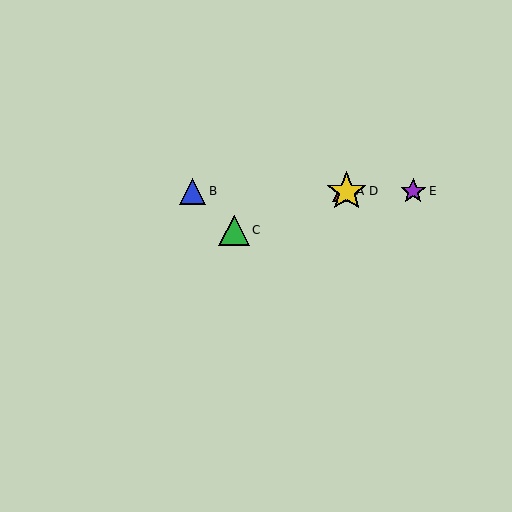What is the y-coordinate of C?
Object C is at y≈230.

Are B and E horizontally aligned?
Yes, both are at y≈191.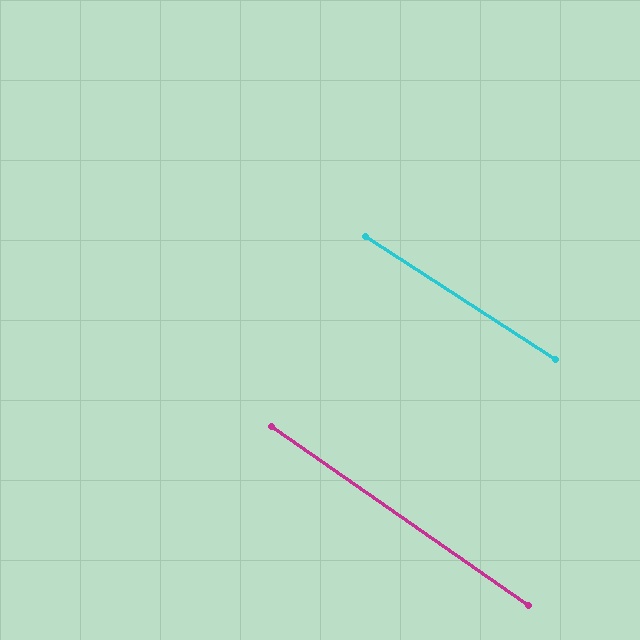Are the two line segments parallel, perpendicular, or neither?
Parallel — their directions differ by only 2.0°.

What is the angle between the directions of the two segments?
Approximately 2 degrees.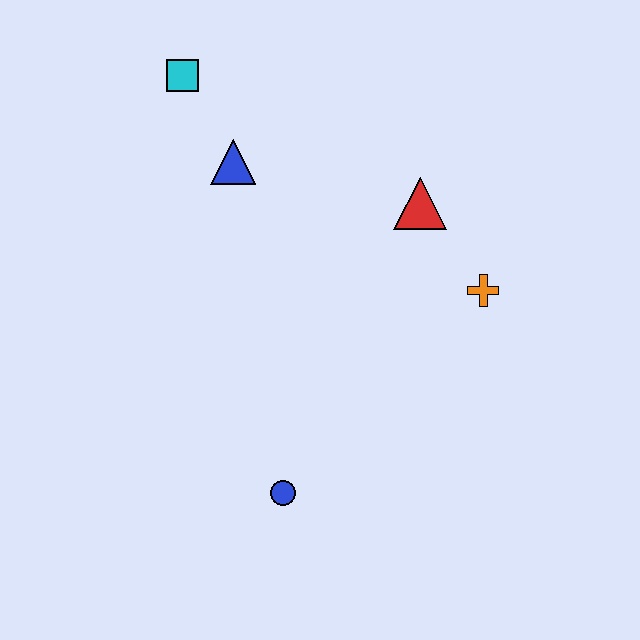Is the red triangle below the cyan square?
Yes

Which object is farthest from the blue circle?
The cyan square is farthest from the blue circle.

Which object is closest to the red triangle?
The orange cross is closest to the red triangle.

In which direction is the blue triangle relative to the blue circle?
The blue triangle is above the blue circle.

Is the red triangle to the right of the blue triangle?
Yes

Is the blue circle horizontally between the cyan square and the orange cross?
Yes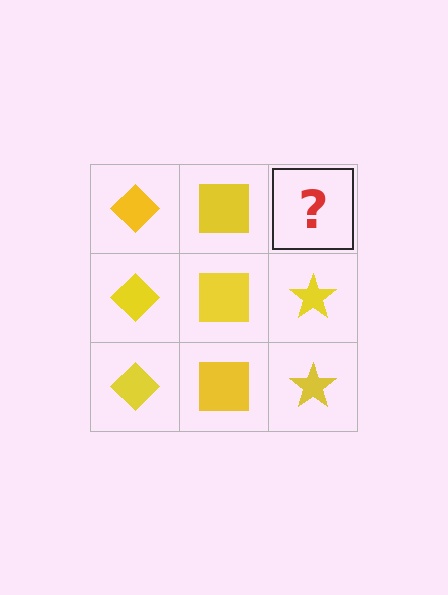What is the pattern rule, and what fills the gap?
The rule is that each column has a consistent shape. The gap should be filled with a yellow star.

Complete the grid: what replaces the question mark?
The question mark should be replaced with a yellow star.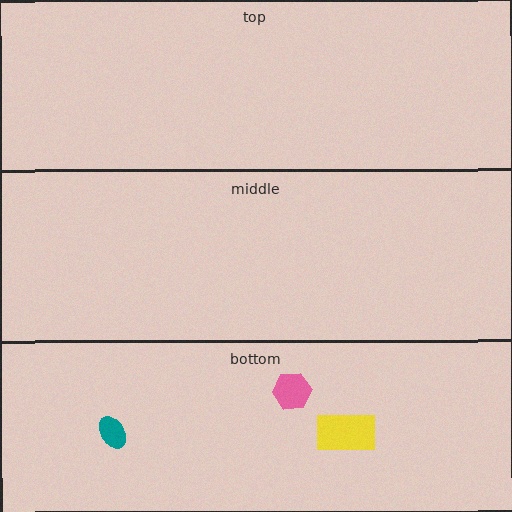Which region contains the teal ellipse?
The bottom region.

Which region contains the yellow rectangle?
The bottom region.